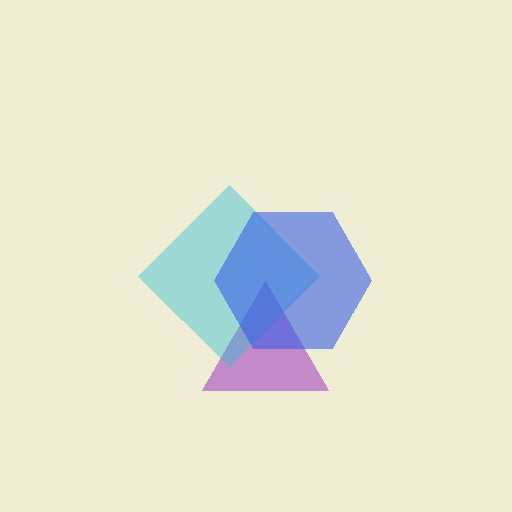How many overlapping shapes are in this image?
There are 3 overlapping shapes in the image.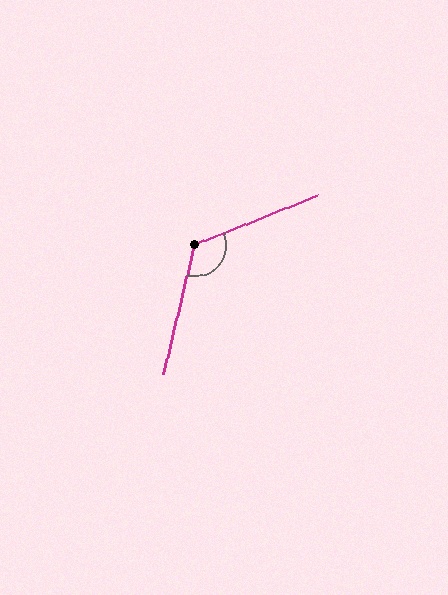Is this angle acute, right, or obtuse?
It is obtuse.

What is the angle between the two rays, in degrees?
Approximately 125 degrees.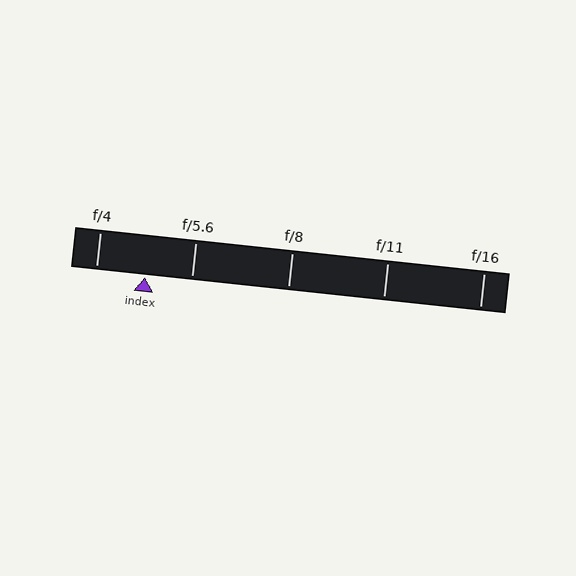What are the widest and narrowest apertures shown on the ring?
The widest aperture shown is f/4 and the narrowest is f/16.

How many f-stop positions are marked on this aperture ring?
There are 5 f-stop positions marked.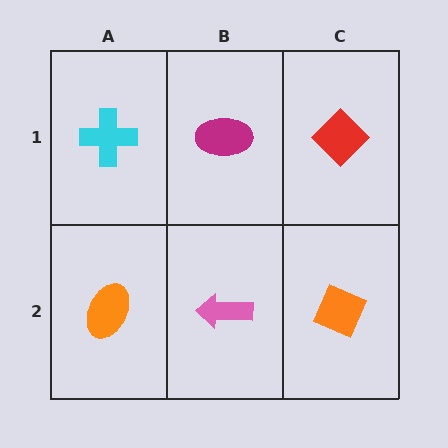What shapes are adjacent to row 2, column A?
A cyan cross (row 1, column A), a pink arrow (row 2, column B).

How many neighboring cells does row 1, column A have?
2.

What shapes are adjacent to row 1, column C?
An orange diamond (row 2, column C), a magenta ellipse (row 1, column B).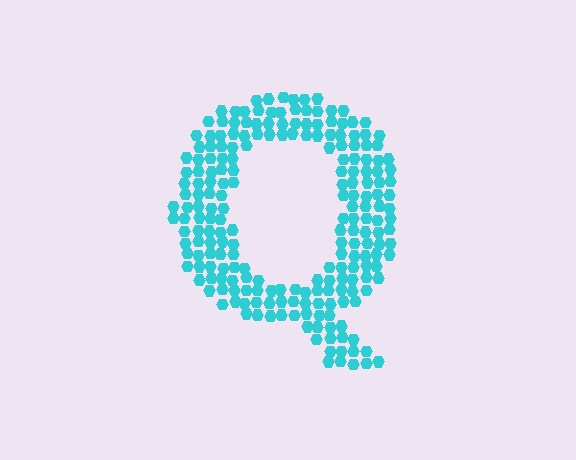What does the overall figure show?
The overall figure shows the letter Q.